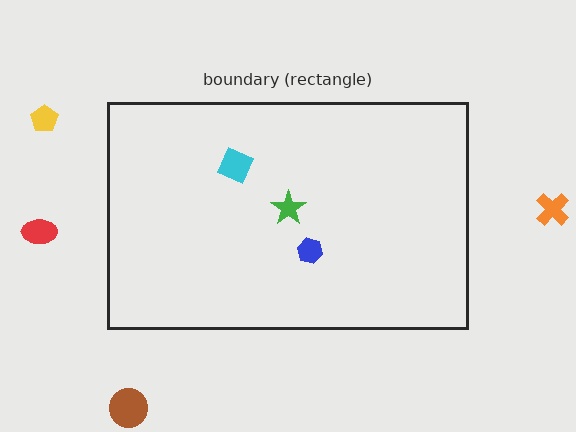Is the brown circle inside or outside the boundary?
Outside.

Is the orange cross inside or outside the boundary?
Outside.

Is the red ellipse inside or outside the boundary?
Outside.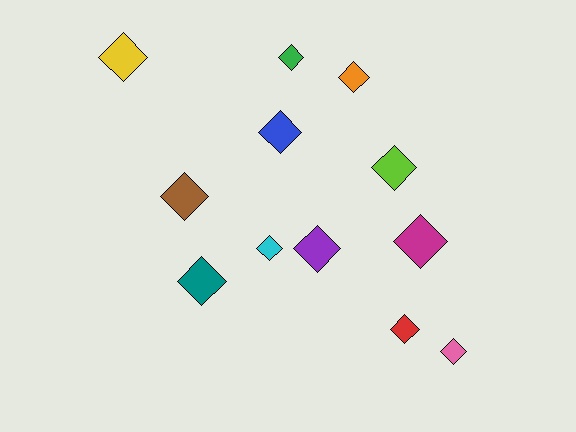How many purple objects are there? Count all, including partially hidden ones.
There is 1 purple object.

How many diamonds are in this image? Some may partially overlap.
There are 12 diamonds.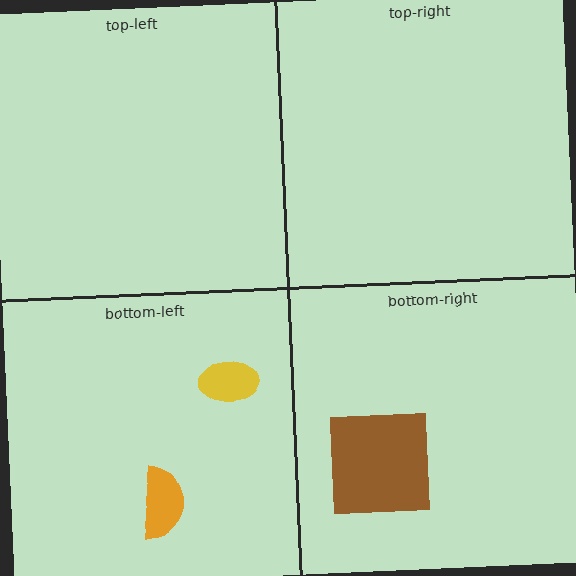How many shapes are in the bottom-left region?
2.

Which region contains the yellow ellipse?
The bottom-left region.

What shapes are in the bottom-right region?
The brown square.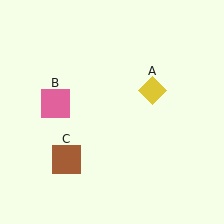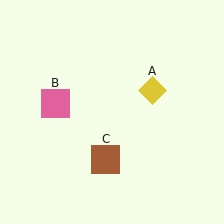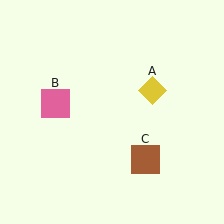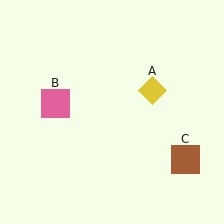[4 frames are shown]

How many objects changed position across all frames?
1 object changed position: brown square (object C).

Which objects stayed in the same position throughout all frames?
Yellow diamond (object A) and pink square (object B) remained stationary.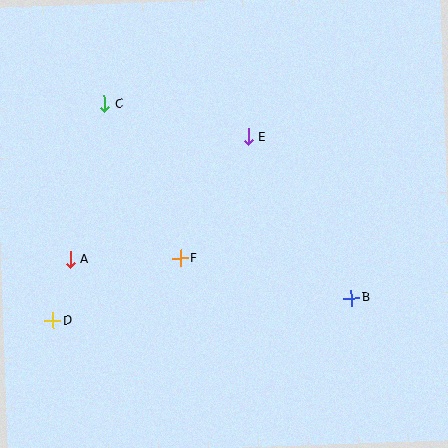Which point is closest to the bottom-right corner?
Point B is closest to the bottom-right corner.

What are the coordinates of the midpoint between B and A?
The midpoint between B and A is at (211, 279).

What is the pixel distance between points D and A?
The distance between D and A is 63 pixels.